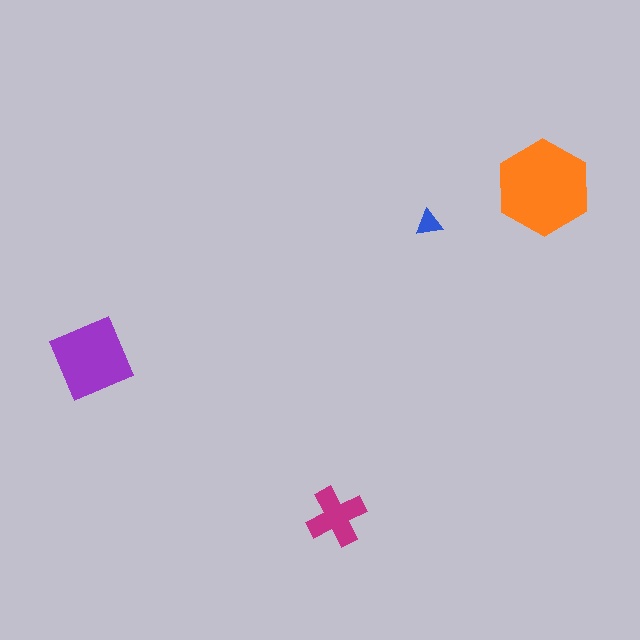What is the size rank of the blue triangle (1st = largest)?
4th.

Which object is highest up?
The orange hexagon is topmost.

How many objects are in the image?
There are 4 objects in the image.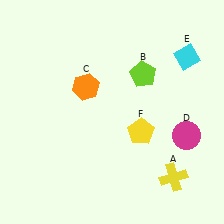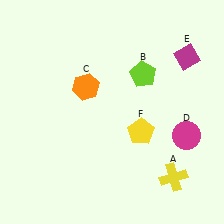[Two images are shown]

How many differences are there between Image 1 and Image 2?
There is 1 difference between the two images.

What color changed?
The diamond (E) changed from cyan in Image 1 to magenta in Image 2.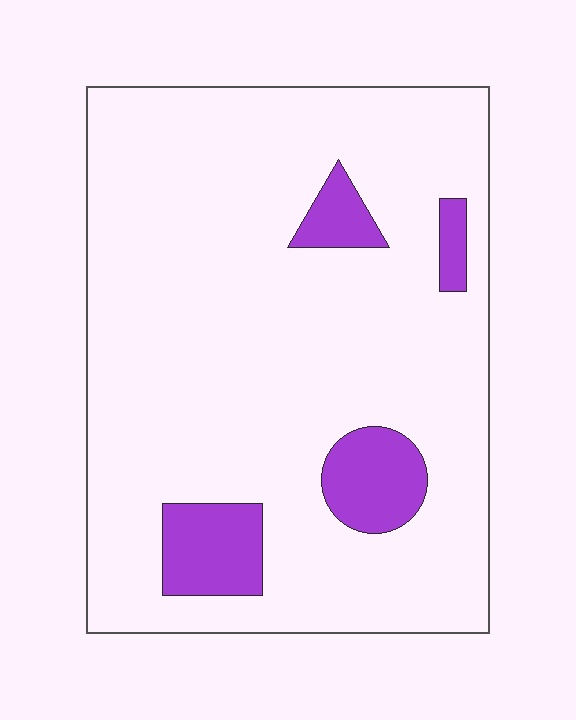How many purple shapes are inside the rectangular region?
4.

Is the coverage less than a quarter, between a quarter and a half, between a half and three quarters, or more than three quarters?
Less than a quarter.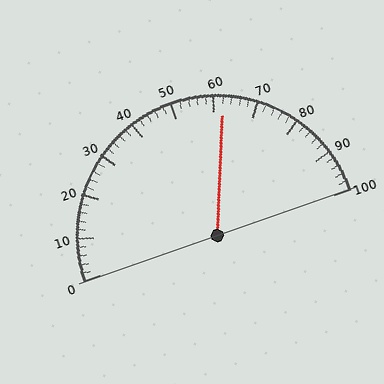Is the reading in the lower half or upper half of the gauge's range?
The reading is in the upper half of the range (0 to 100).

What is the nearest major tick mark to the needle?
The nearest major tick mark is 60.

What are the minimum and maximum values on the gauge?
The gauge ranges from 0 to 100.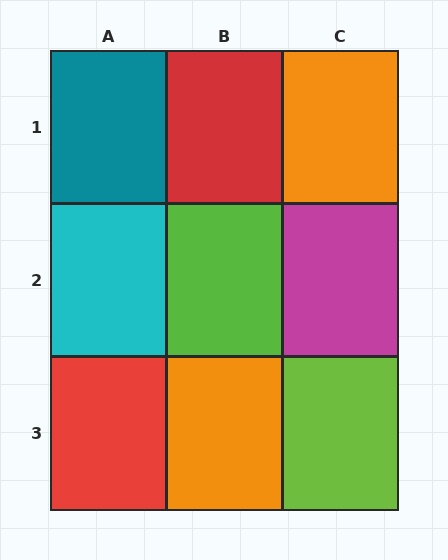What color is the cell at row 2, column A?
Cyan.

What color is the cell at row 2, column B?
Lime.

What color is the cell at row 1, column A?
Teal.